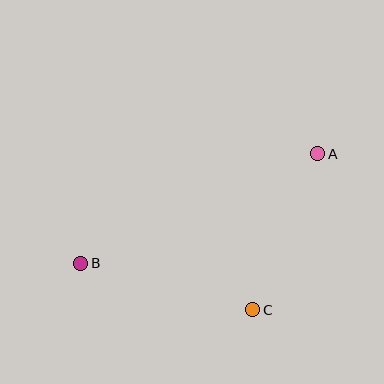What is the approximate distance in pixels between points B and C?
The distance between B and C is approximately 179 pixels.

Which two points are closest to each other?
Points A and C are closest to each other.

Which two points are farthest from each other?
Points A and B are farthest from each other.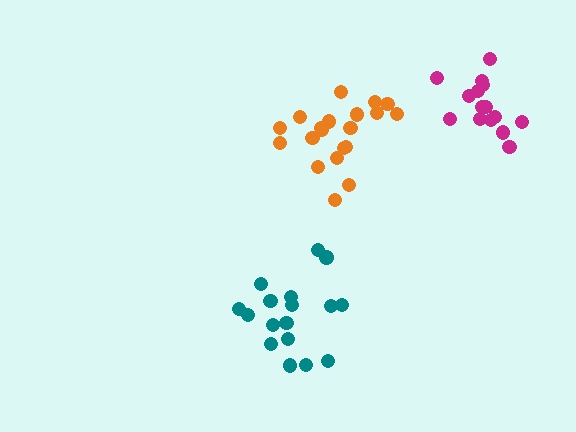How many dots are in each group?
Group 1: 20 dots, Group 2: 15 dots, Group 3: 17 dots (52 total).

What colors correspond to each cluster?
The clusters are colored: orange, magenta, teal.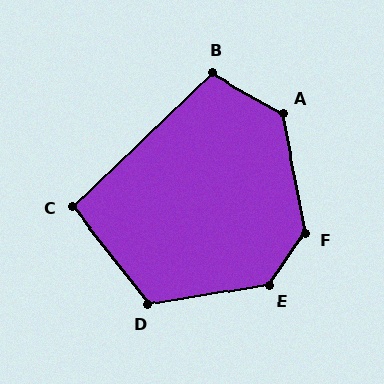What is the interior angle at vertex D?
Approximately 119 degrees (obtuse).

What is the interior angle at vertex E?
Approximately 134 degrees (obtuse).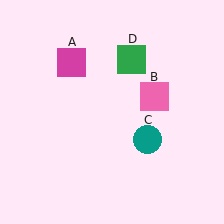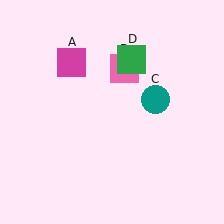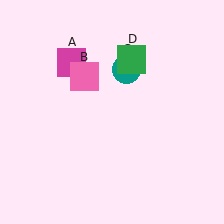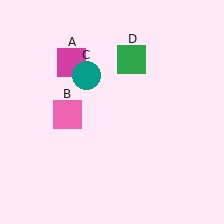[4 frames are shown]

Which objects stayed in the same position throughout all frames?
Magenta square (object A) and green square (object D) remained stationary.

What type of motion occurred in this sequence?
The pink square (object B), teal circle (object C) rotated counterclockwise around the center of the scene.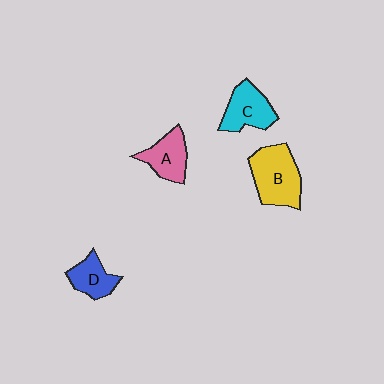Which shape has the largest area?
Shape B (yellow).